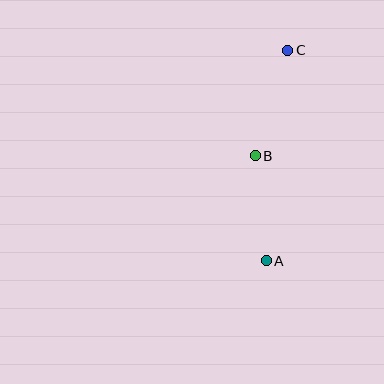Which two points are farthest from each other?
Points A and C are farthest from each other.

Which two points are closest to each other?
Points A and B are closest to each other.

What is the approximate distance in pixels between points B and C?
The distance between B and C is approximately 110 pixels.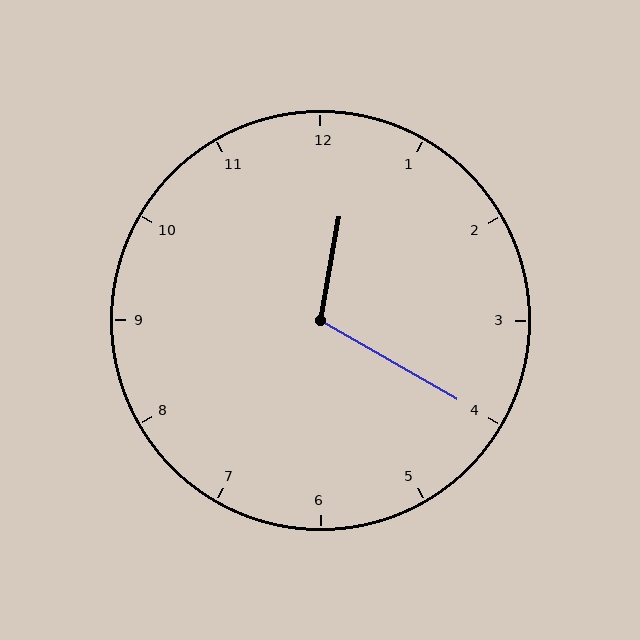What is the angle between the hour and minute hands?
Approximately 110 degrees.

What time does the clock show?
12:20.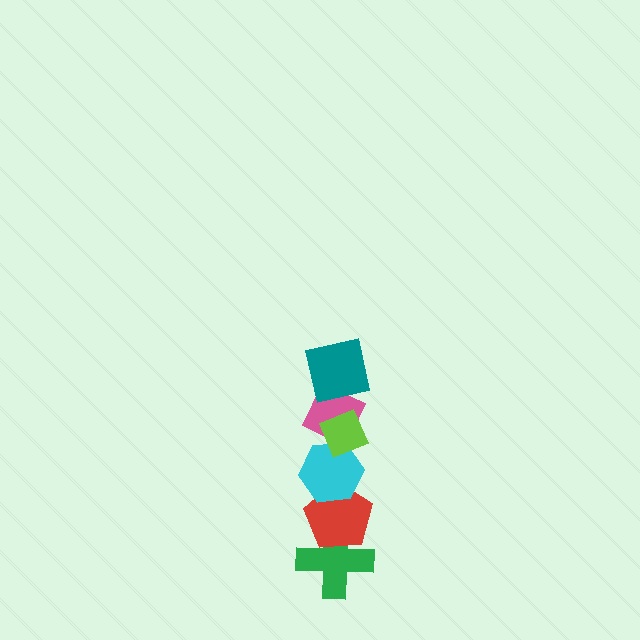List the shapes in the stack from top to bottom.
From top to bottom: the teal square, the lime diamond, the pink diamond, the cyan hexagon, the red pentagon, the green cross.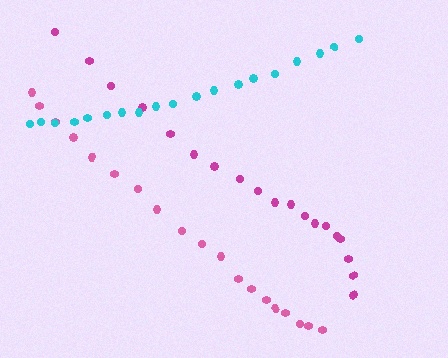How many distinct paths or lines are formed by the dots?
There are 3 distinct paths.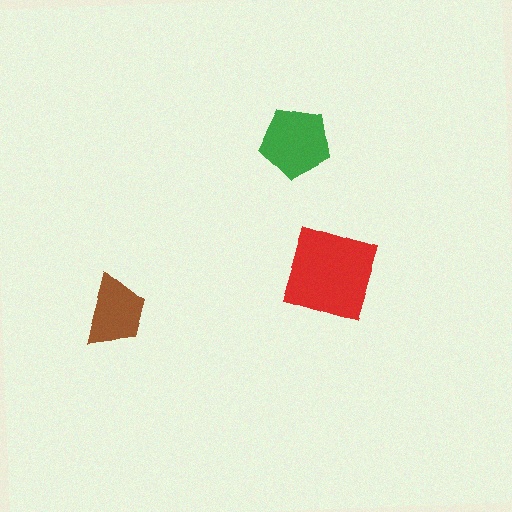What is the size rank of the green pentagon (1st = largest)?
2nd.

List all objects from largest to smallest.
The red diamond, the green pentagon, the brown trapezoid.